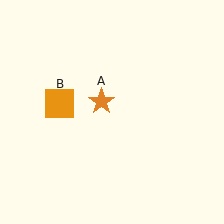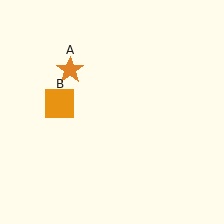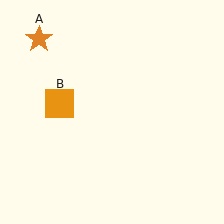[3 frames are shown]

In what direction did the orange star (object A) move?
The orange star (object A) moved up and to the left.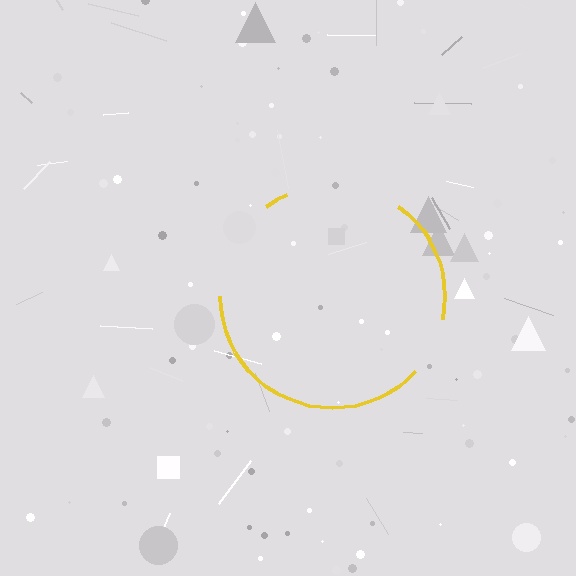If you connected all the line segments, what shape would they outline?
They would outline a circle.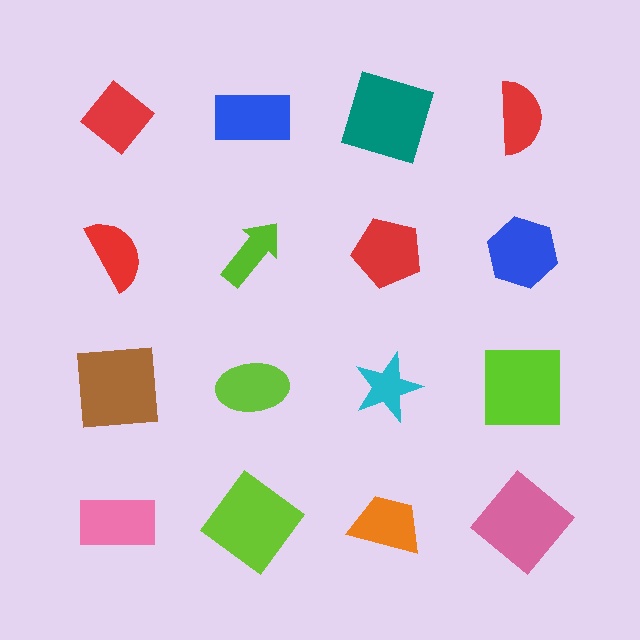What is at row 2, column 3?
A red pentagon.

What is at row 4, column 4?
A pink diamond.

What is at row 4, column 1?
A pink rectangle.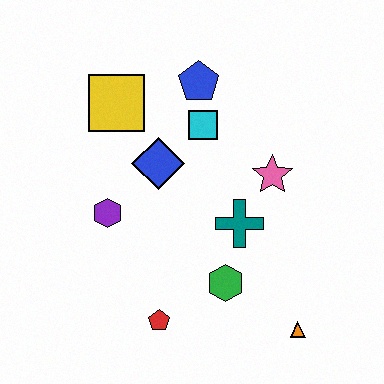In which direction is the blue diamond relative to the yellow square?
The blue diamond is below the yellow square.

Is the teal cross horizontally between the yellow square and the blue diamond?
No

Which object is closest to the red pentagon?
The green hexagon is closest to the red pentagon.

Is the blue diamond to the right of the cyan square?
No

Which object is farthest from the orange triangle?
The yellow square is farthest from the orange triangle.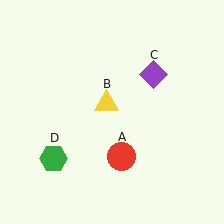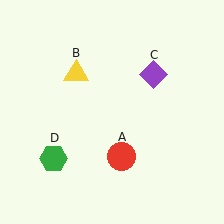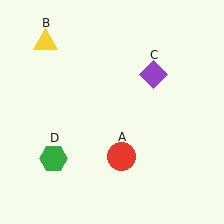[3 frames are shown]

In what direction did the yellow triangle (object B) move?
The yellow triangle (object B) moved up and to the left.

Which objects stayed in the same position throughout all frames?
Red circle (object A) and purple diamond (object C) and green hexagon (object D) remained stationary.